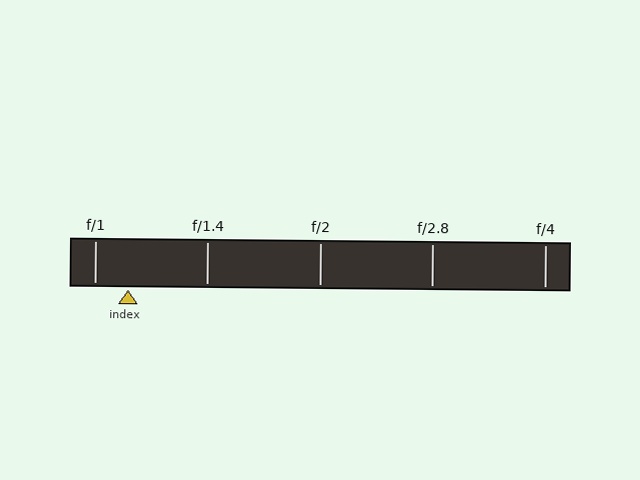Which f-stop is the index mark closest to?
The index mark is closest to f/1.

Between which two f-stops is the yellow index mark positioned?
The index mark is between f/1 and f/1.4.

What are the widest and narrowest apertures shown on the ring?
The widest aperture shown is f/1 and the narrowest is f/4.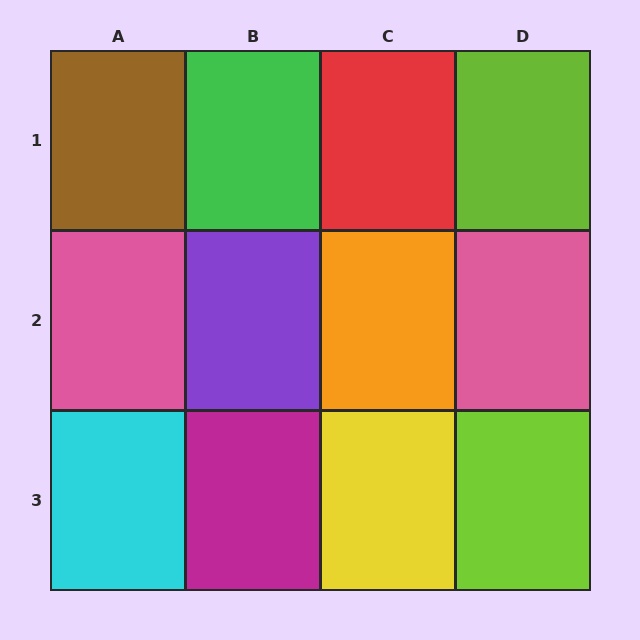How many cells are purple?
1 cell is purple.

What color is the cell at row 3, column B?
Magenta.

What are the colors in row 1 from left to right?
Brown, green, red, lime.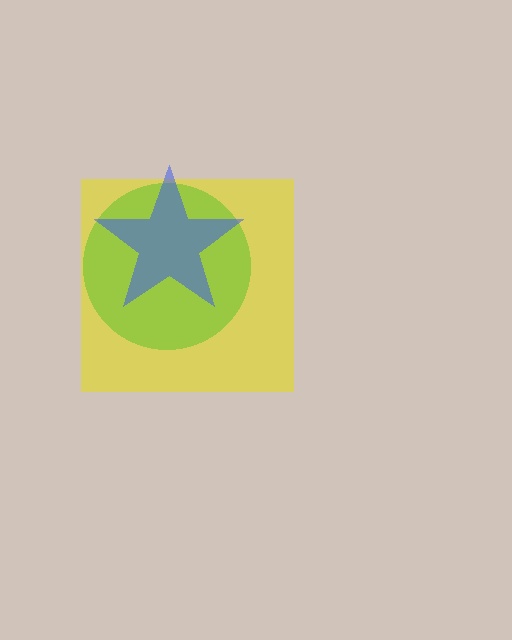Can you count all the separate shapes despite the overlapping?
Yes, there are 3 separate shapes.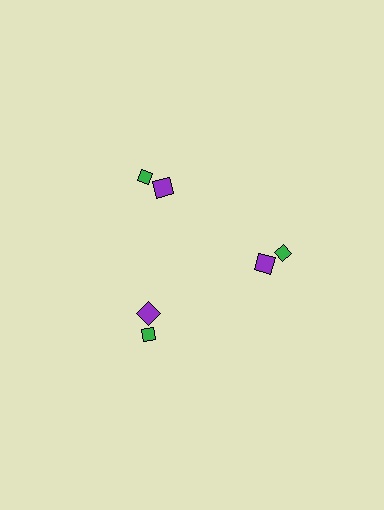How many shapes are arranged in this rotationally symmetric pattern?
There are 6 shapes, arranged in 3 groups of 2.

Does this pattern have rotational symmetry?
Yes, this pattern has 3-fold rotational symmetry. It looks the same after rotating 120 degrees around the center.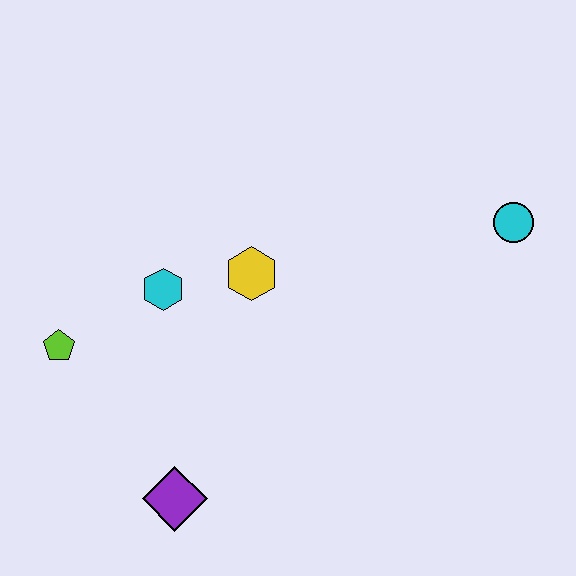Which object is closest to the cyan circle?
The yellow hexagon is closest to the cyan circle.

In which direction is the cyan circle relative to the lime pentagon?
The cyan circle is to the right of the lime pentagon.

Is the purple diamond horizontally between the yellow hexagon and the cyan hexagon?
Yes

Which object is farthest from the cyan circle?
The lime pentagon is farthest from the cyan circle.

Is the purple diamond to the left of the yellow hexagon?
Yes